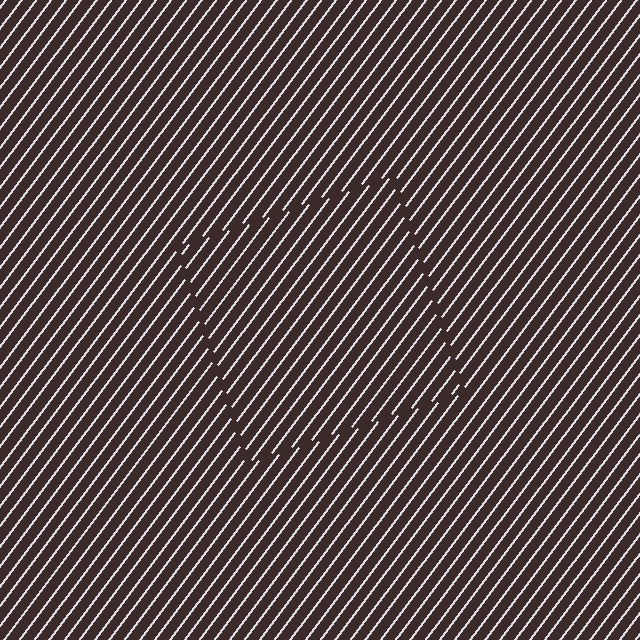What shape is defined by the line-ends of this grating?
An illusory square. The interior of the shape contains the same grating, shifted by half a period — the contour is defined by the phase discontinuity where line-ends from the inner and outer gratings abut.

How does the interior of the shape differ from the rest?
The interior of the shape contains the same grating, shifted by half a period — the contour is defined by the phase discontinuity where line-ends from the inner and outer gratings abut.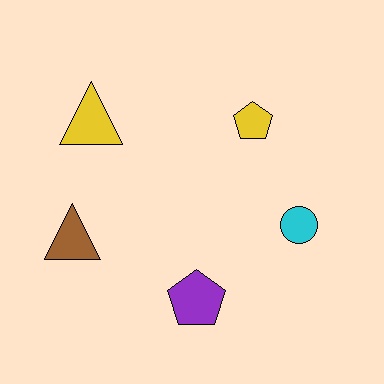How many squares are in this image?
There are no squares.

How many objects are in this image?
There are 5 objects.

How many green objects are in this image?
There are no green objects.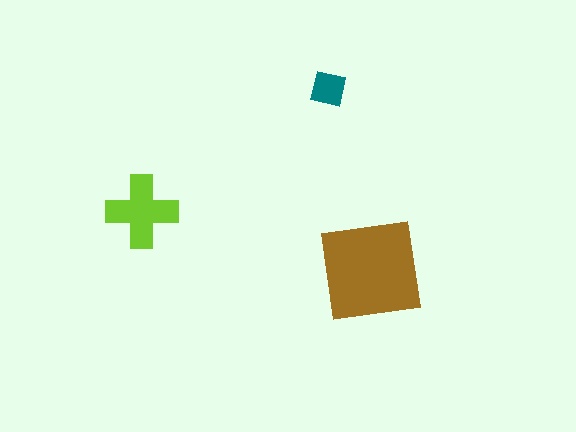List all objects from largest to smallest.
The brown square, the lime cross, the teal square.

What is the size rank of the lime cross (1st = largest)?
2nd.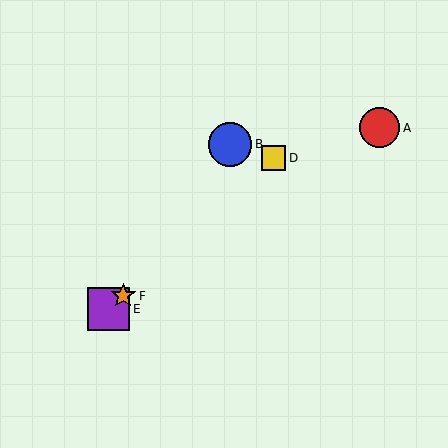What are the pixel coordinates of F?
Object F is at (123, 296).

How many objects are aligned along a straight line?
4 objects (C, D, E, F) are aligned along a straight line.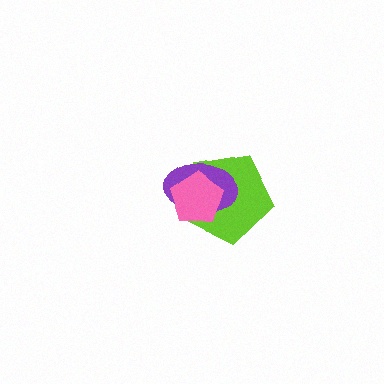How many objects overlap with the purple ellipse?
2 objects overlap with the purple ellipse.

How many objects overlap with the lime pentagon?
2 objects overlap with the lime pentagon.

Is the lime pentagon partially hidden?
Yes, it is partially covered by another shape.